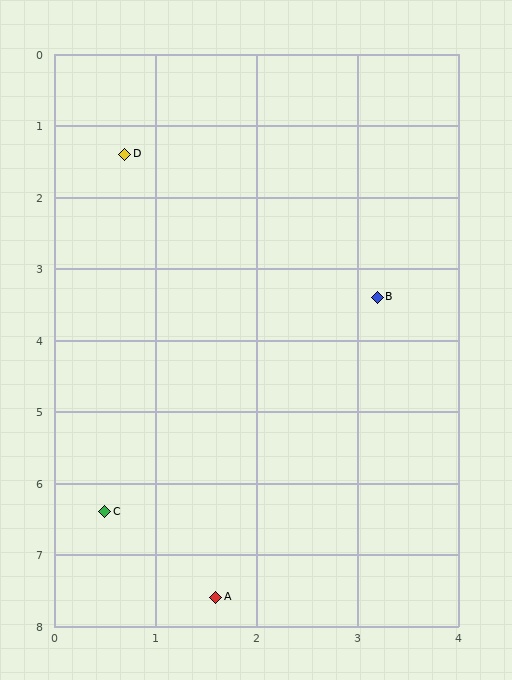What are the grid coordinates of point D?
Point D is at approximately (0.7, 1.4).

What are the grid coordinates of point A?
Point A is at approximately (1.6, 7.6).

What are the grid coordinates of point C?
Point C is at approximately (0.5, 6.4).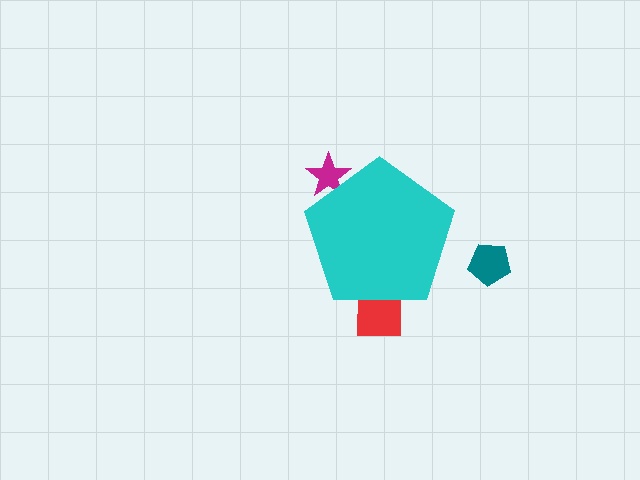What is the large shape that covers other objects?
A cyan pentagon.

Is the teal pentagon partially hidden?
No, the teal pentagon is fully visible.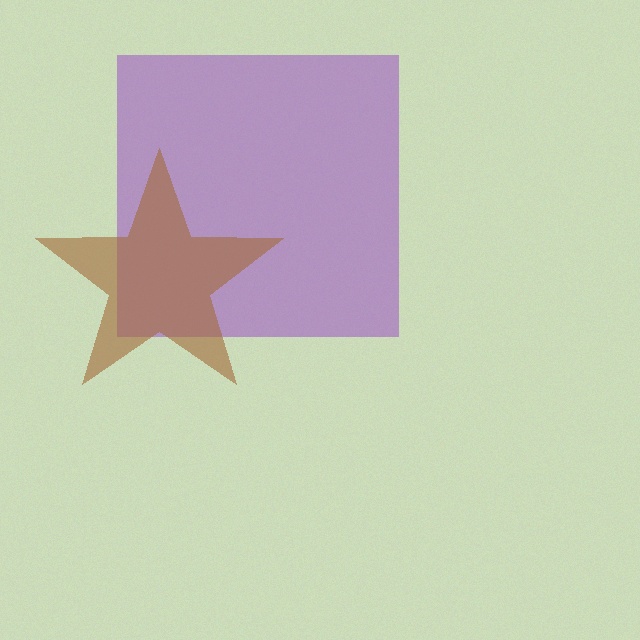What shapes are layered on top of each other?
The layered shapes are: a purple square, a brown star.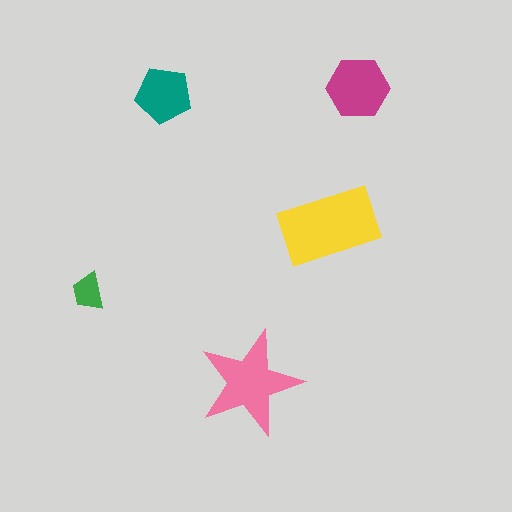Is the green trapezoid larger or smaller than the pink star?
Smaller.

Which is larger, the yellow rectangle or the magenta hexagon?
The yellow rectangle.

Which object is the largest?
The yellow rectangle.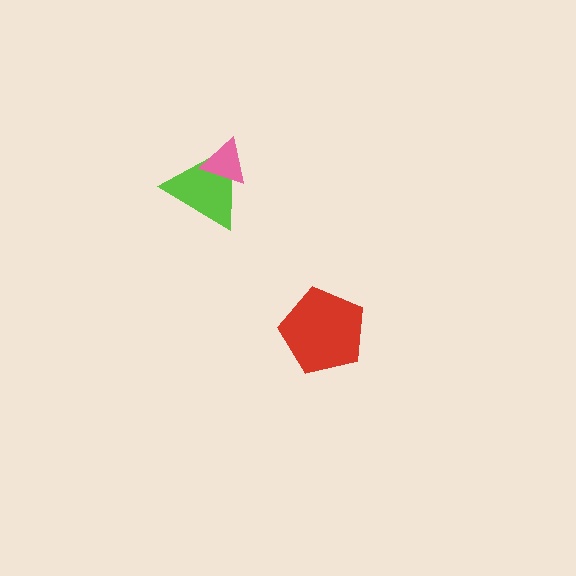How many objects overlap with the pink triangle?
1 object overlaps with the pink triangle.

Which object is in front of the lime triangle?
The pink triangle is in front of the lime triangle.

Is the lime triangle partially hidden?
Yes, it is partially covered by another shape.